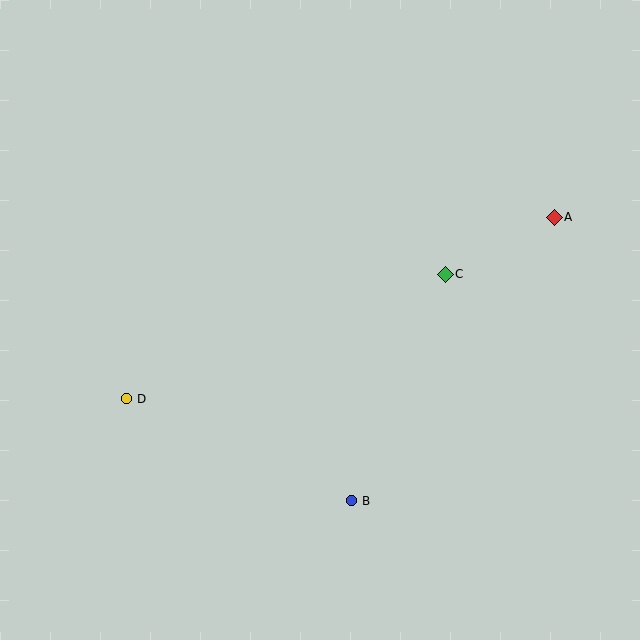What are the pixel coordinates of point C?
Point C is at (445, 274).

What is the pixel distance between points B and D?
The distance between B and D is 247 pixels.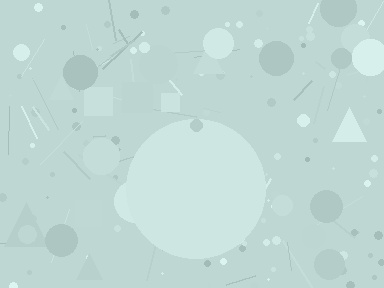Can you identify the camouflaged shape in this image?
The camouflaged shape is a circle.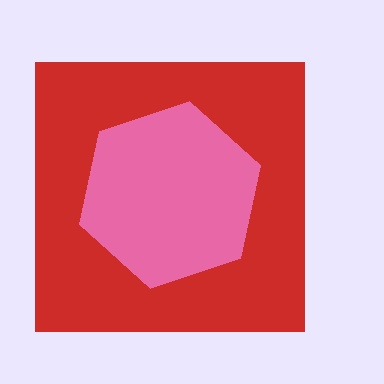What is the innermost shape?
The pink hexagon.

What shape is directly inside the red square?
The pink hexagon.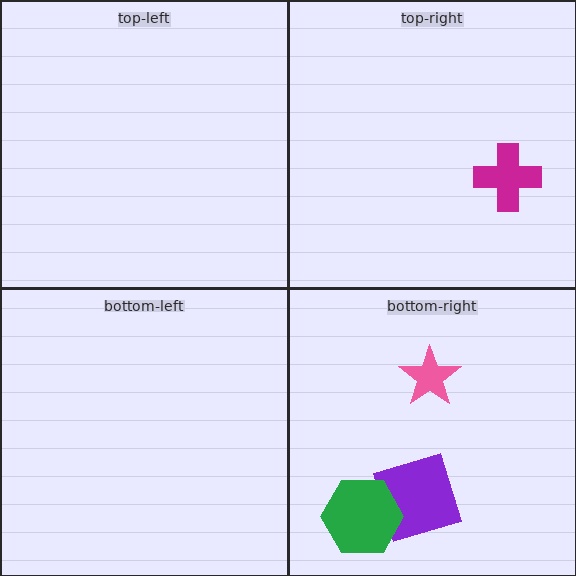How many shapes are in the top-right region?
1.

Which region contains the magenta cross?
The top-right region.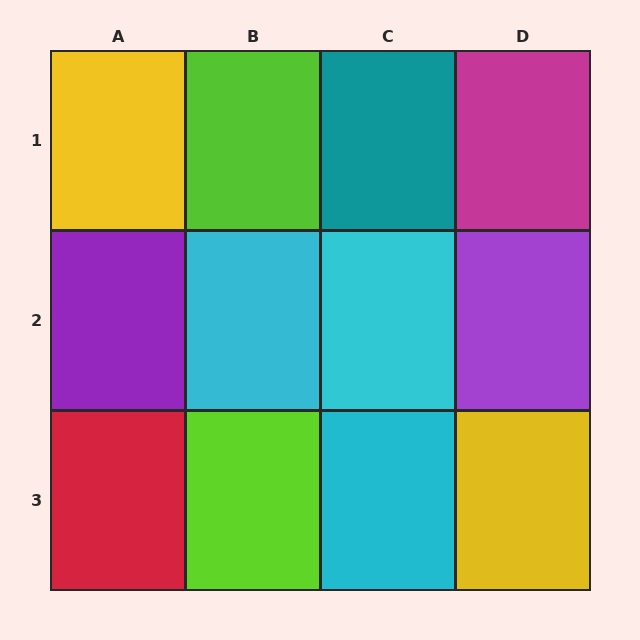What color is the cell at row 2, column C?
Cyan.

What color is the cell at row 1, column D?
Magenta.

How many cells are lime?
2 cells are lime.